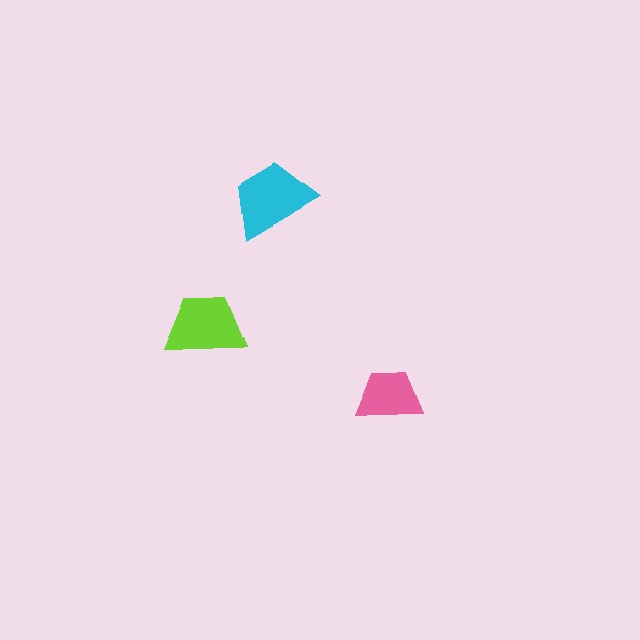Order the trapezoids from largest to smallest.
the cyan one, the lime one, the pink one.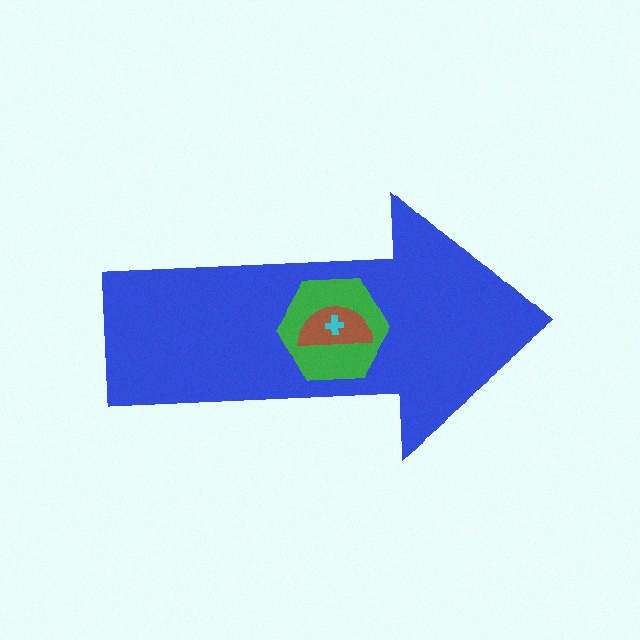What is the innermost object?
The cyan cross.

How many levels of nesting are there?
4.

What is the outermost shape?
The blue arrow.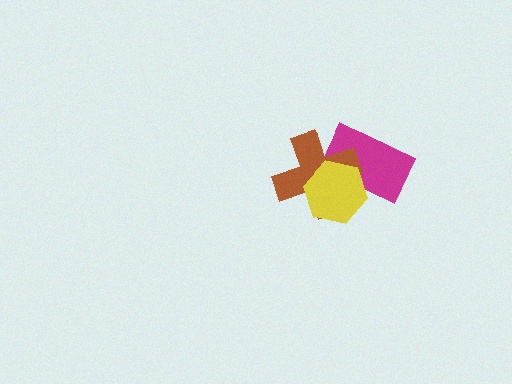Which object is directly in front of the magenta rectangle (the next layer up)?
The brown cross is directly in front of the magenta rectangle.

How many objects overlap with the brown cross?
2 objects overlap with the brown cross.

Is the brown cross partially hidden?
Yes, it is partially covered by another shape.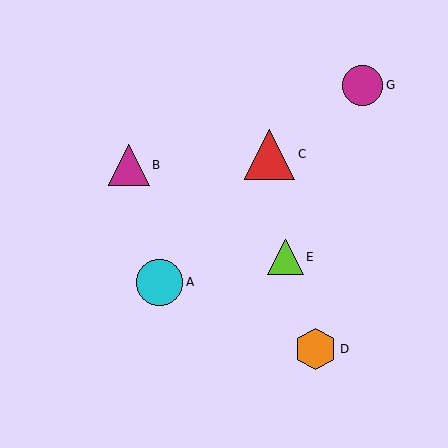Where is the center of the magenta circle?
The center of the magenta circle is at (363, 85).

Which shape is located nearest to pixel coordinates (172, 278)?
The cyan circle (labeled A) at (160, 282) is nearest to that location.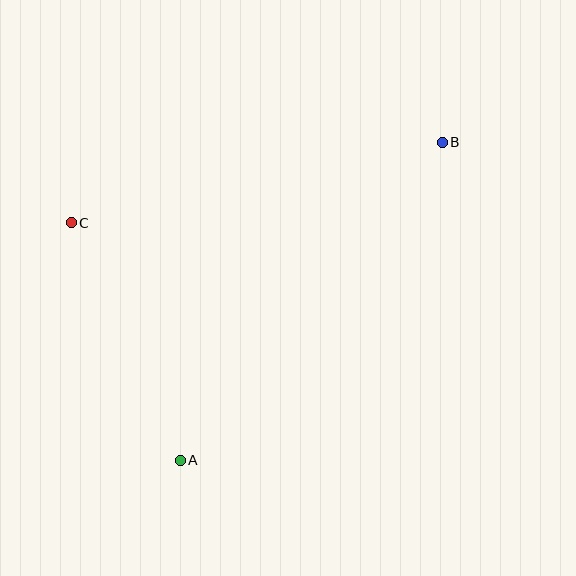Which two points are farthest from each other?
Points A and B are farthest from each other.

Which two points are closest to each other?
Points A and C are closest to each other.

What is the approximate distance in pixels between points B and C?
The distance between B and C is approximately 379 pixels.